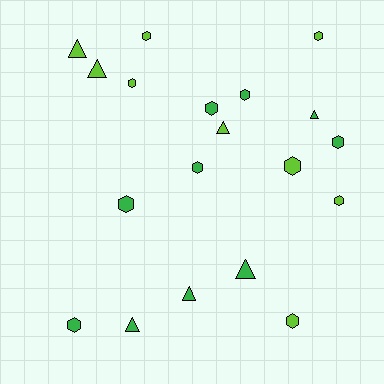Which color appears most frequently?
Green, with 10 objects.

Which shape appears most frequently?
Hexagon, with 12 objects.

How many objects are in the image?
There are 19 objects.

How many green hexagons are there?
There are 6 green hexagons.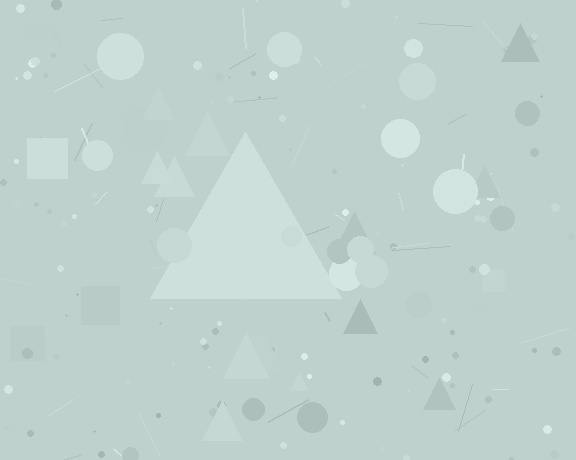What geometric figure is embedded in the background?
A triangle is embedded in the background.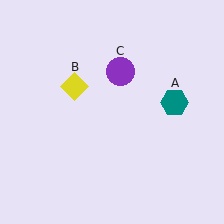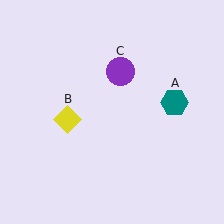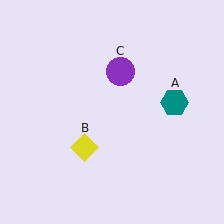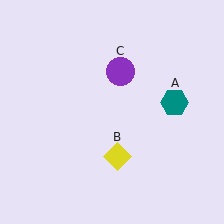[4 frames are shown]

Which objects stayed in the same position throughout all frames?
Teal hexagon (object A) and purple circle (object C) remained stationary.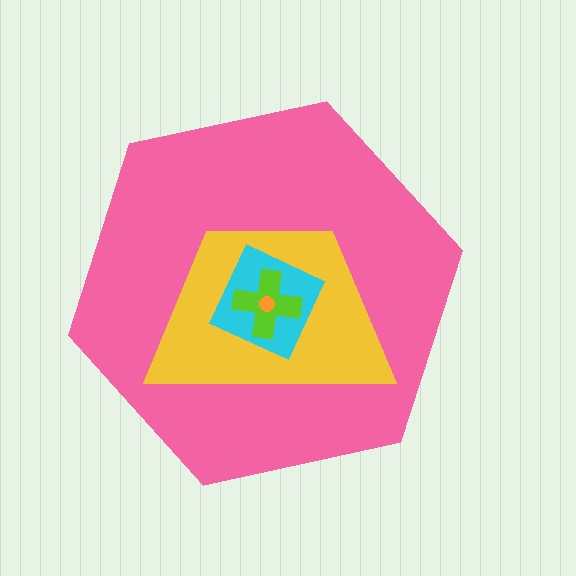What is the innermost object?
The orange circle.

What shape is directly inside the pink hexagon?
The yellow trapezoid.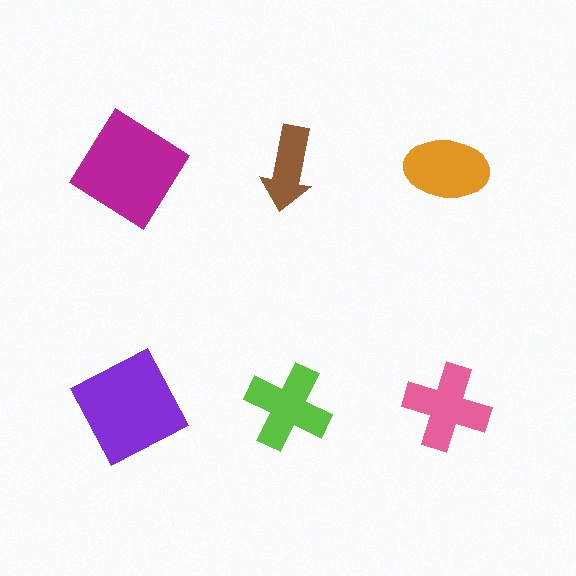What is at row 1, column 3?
An orange ellipse.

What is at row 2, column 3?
A pink cross.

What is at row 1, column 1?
A magenta diamond.